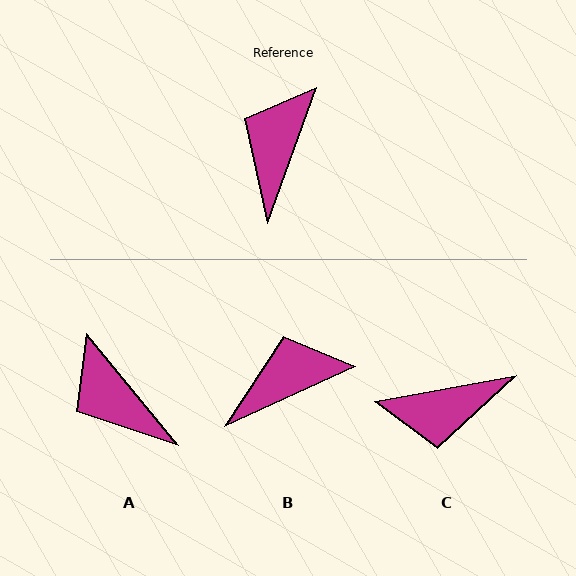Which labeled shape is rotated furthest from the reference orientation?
C, about 120 degrees away.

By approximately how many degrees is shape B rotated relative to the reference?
Approximately 45 degrees clockwise.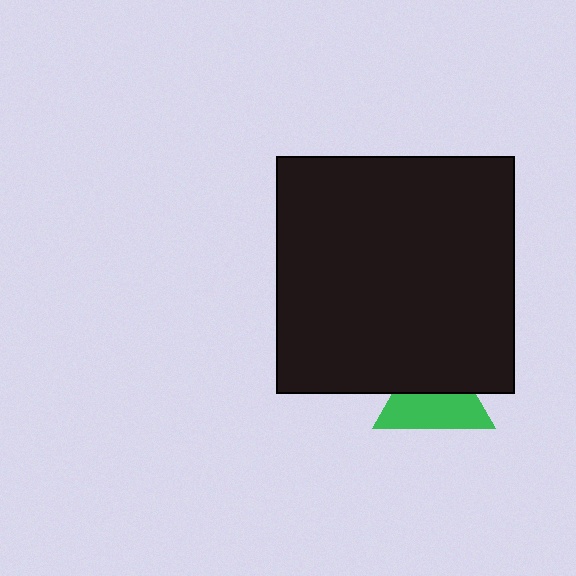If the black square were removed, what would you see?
You would see the complete green triangle.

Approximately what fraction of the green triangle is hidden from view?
Roughly 45% of the green triangle is hidden behind the black square.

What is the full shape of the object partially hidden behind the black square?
The partially hidden object is a green triangle.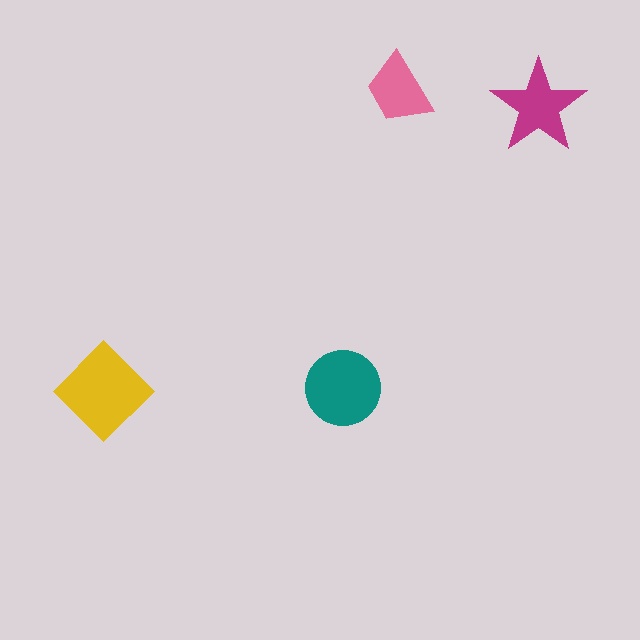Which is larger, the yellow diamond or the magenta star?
The yellow diamond.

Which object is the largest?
The yellow diamond.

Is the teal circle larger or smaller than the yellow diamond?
Smaller.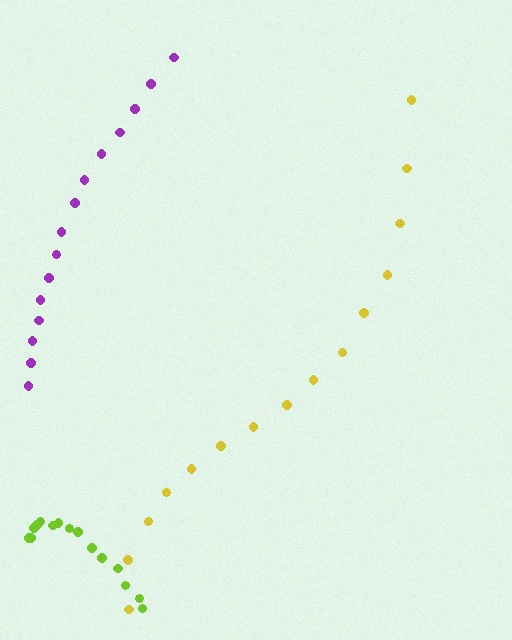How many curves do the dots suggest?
There are 3 distinct paths.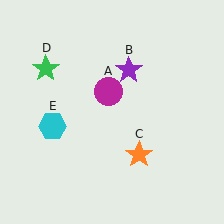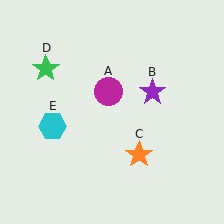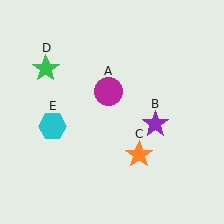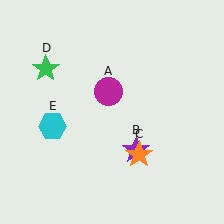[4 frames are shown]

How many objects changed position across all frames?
1 object changed position: purple star (object B).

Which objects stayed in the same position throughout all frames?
Magenta circle (object A) and orange star (object C) and green star (object D) and cyan hexagon (object E) remained stationary.